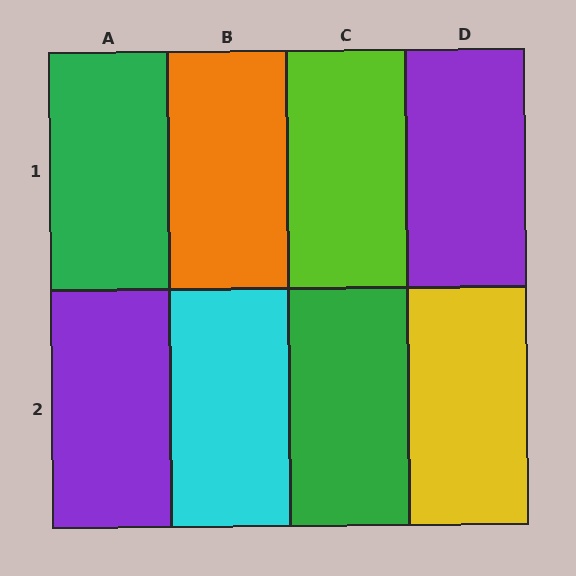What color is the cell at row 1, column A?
Green.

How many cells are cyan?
1 cell is cyan.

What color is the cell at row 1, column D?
Purple.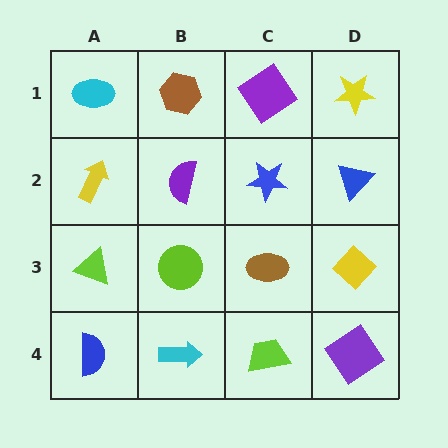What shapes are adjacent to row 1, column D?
A blue triangle (row 2, column D), a purple diamond (row 1, column C).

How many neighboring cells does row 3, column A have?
3.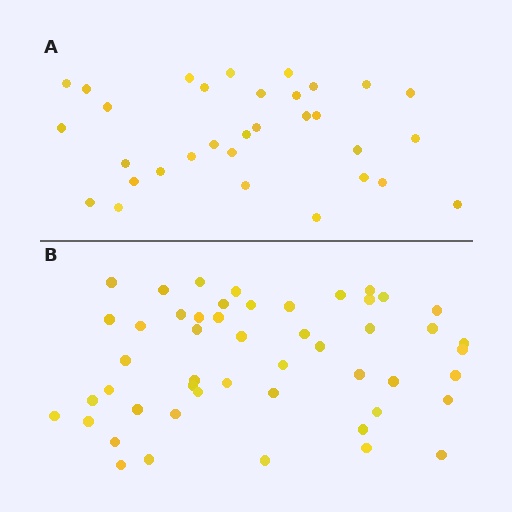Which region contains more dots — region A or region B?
Region B (the bottom region) has more dots.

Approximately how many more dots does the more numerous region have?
Region B has approximately 20 more dots than region A.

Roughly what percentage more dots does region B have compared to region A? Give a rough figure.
About 55% more.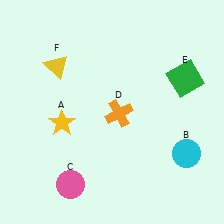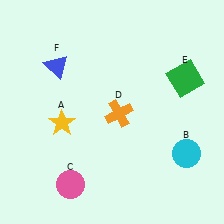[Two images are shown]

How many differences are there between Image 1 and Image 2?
There is 1 difference between the two images.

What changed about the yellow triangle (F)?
In Image 1, F is yellow. In Image 2, it changed to blue.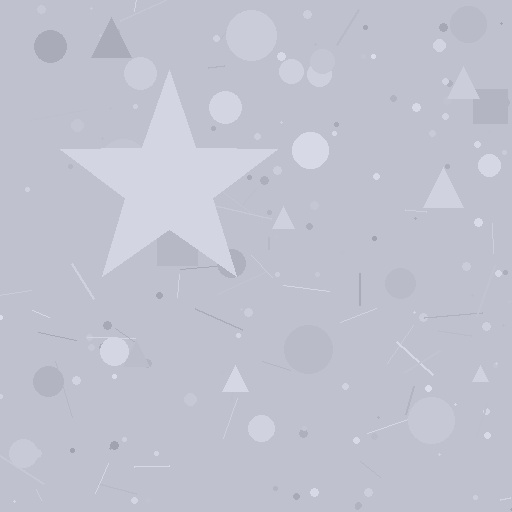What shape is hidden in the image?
A star is hidden in the image.